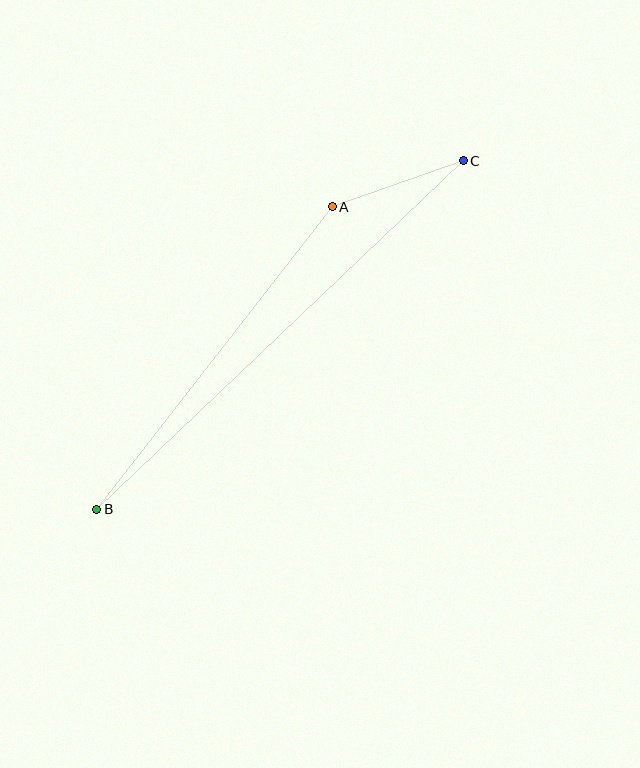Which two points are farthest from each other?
Points B and C are farthest from each other.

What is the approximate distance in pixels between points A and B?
The distance between A and B is approximately 384 pixels.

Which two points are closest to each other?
Points A and C are closest to each other.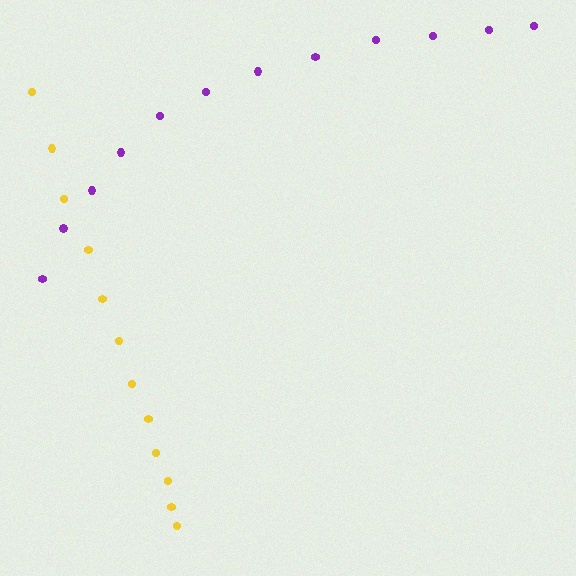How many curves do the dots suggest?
There are 2 distinct paths.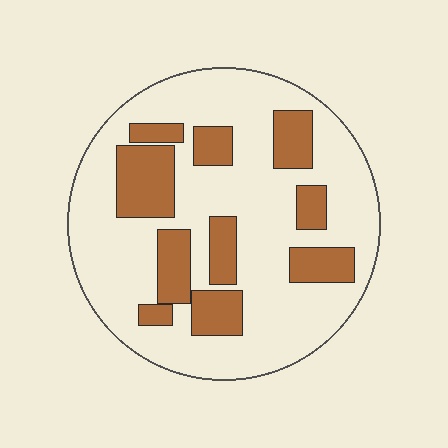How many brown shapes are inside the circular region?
10.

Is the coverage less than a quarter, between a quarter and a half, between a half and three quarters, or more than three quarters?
Between a quarter and a half.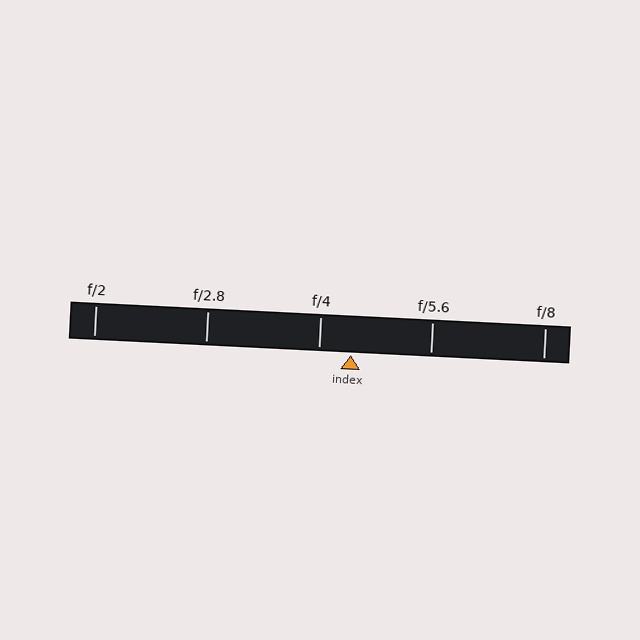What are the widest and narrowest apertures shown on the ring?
The widest aperture shown is f/2 and the narrowest is f/8.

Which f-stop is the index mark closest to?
The index mark is closest to f/4.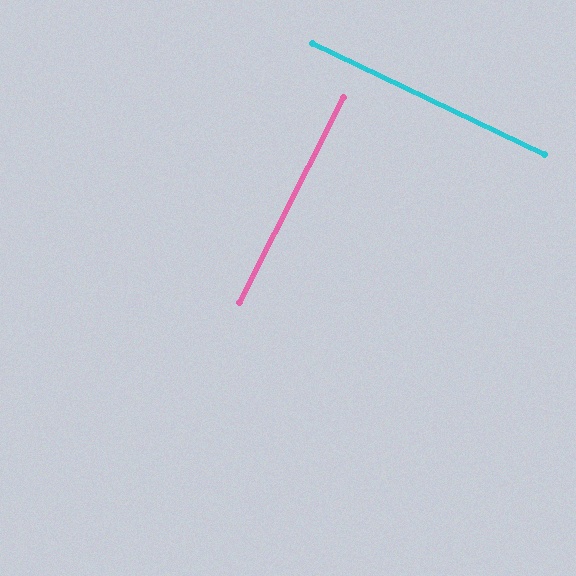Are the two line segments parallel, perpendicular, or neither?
Perpendicular — they meet at approximately 89°.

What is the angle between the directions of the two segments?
Approximately 89 degrees.